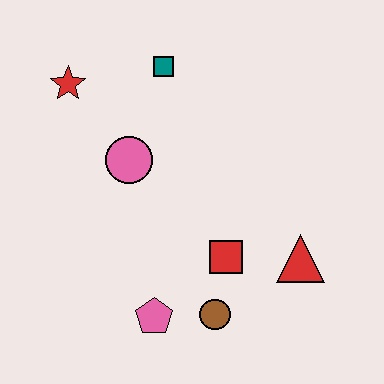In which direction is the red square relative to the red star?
The red square is below the red star.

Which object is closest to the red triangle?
The red square is closest to the red triangle.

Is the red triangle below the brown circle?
No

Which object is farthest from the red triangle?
The red star is farthest from the red triangle.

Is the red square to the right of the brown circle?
Yes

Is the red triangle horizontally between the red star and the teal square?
No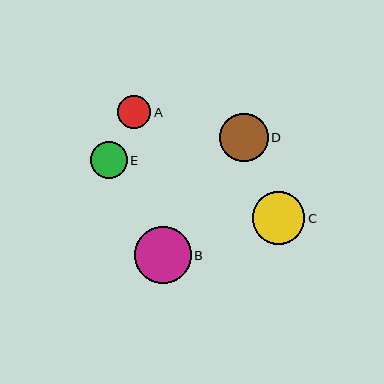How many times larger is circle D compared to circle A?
Circle D is approximately 1.5 times the size of circle A.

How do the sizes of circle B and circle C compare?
Circle B and circle C are approximately the same size.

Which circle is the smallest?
Circle A is the smallest with a size of approximately 33 pixels.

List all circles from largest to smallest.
From largest to smallest: B, C, D, E, A.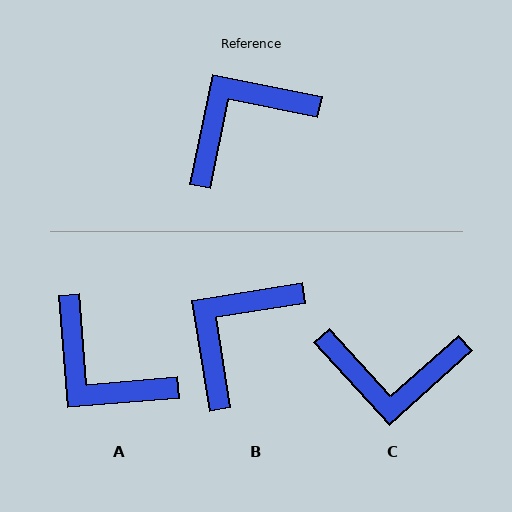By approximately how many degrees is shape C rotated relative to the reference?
Approximately 143 degrees counter-clockwise.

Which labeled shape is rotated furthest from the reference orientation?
C, about 143 degrees away.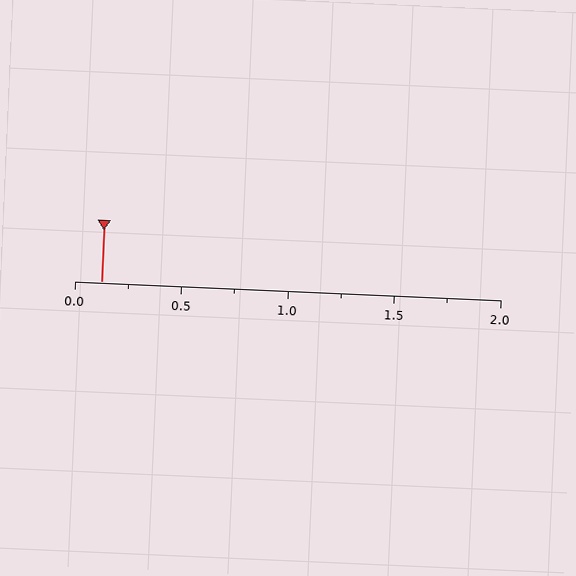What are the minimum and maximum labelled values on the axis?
The axis runs from 0.0 to 2.0.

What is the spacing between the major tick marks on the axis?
The major ticks are spaced 0.5 apart.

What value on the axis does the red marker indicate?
The marker indicates approximately 0.12.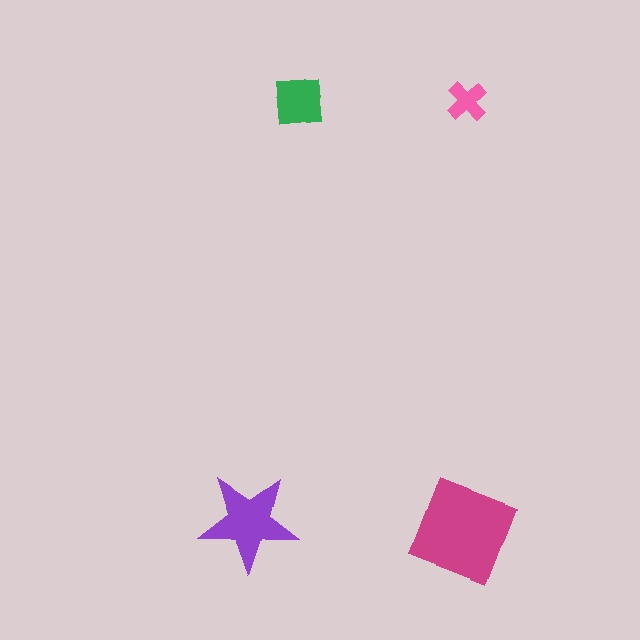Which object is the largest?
The magenta diamond.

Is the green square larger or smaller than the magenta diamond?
Smaller.